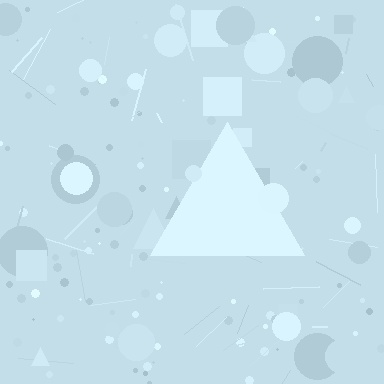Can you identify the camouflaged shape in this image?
The camouflaged shape is a triangle.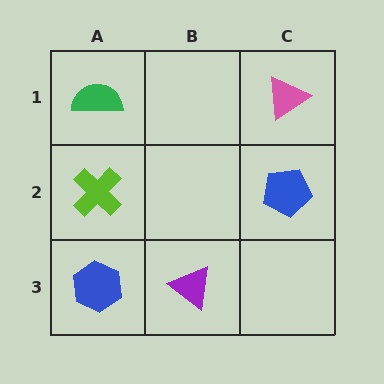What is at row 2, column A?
A lime cross.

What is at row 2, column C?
A blue pentagon.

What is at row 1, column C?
A pink triangle.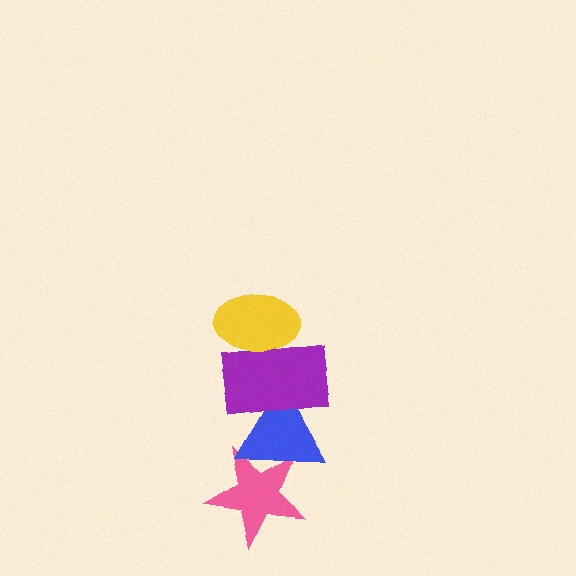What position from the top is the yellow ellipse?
The yellow ellipse is 1st from the top.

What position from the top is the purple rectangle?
The purple rectangle is 2nd from the top.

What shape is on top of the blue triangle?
The purple rectangle is on top of the blue triangle.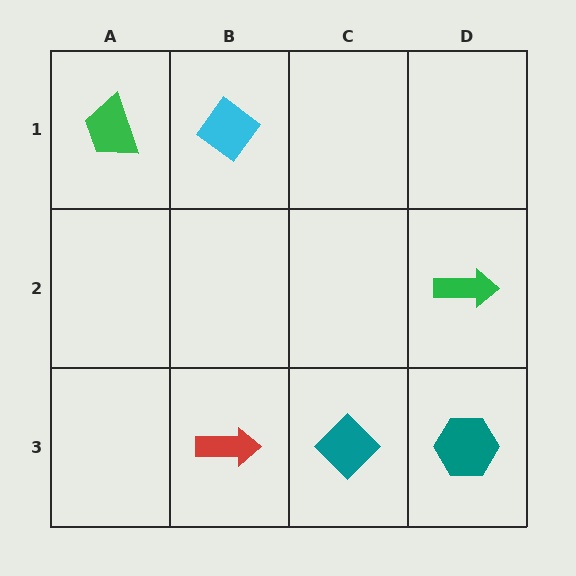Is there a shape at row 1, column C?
No, that cell is empty.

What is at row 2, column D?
A green arrow.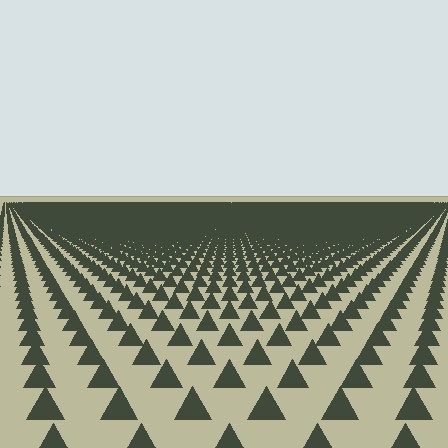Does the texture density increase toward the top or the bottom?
Density increases toward the top.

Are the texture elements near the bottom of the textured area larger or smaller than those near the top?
Larger. Near the bottom, elements are closer to the viewer and appear at a bigger on-screen size.